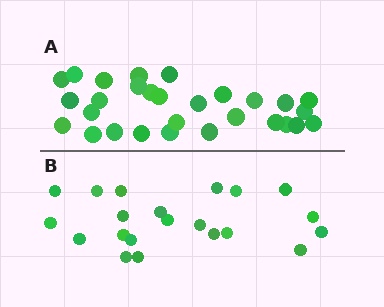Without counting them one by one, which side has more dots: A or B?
Region A (the top region) has more dots.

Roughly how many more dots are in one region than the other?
Region A has roughly 8 or so more dots than region B.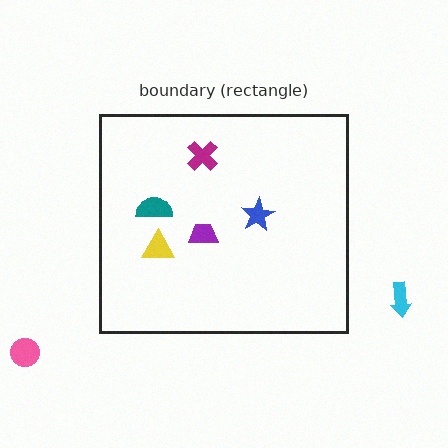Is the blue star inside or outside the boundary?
Inside.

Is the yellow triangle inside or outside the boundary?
Inside.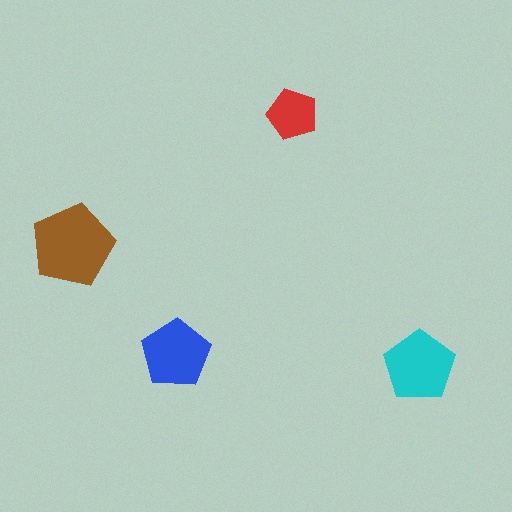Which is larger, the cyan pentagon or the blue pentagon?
The cyan one.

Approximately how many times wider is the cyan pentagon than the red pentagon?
About 1.5 times wider.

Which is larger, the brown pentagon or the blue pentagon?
The brown one.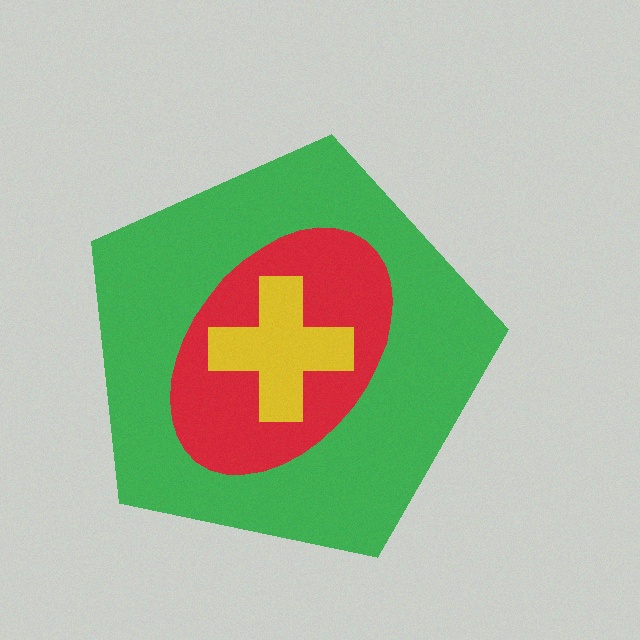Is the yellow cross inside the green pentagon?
Yes.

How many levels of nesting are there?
3.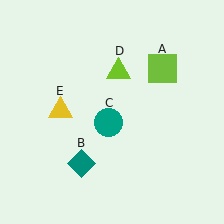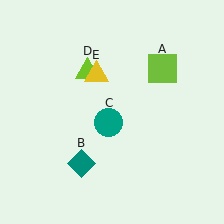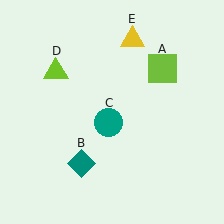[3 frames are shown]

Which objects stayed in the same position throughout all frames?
Lime square (object A) and teal diamond (object B) and teal circle (object C) remained stationary.